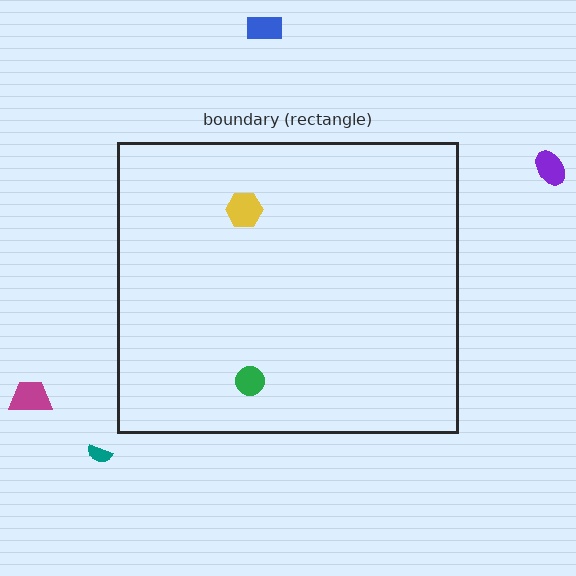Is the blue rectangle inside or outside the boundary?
Outside.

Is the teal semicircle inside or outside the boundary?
Outside.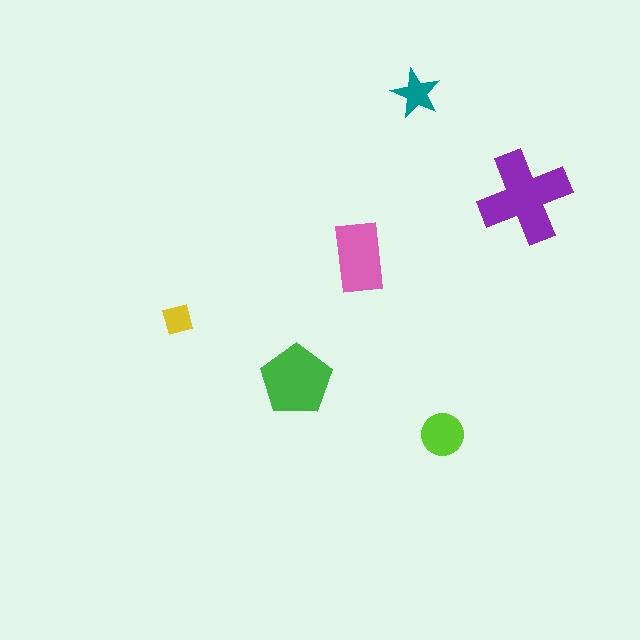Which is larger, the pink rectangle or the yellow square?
The pink rectangle.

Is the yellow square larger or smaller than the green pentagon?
Smaller.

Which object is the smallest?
The yellow square.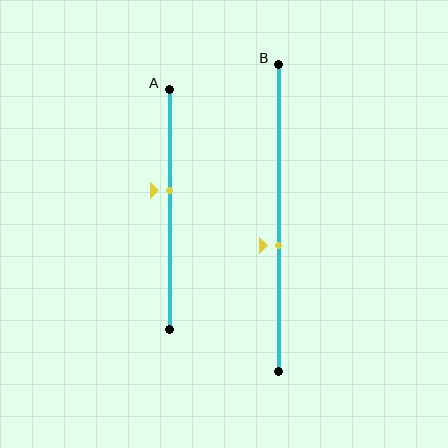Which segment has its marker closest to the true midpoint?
Segment A has its marker closest to the true midpoint.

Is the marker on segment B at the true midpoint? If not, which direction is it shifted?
No, the marker on segment B is shifted downward by about 9% of the segment length.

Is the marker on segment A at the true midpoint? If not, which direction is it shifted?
No, the marker on segment A is shifted upward by about 8% of the segment length.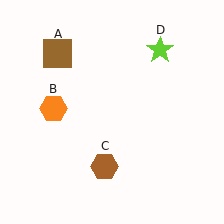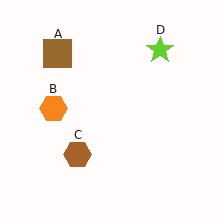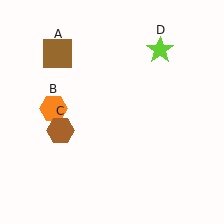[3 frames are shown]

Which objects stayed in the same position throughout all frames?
Brown square (object A) and orange hexagon (object B) and lime star (object D) remained stationary.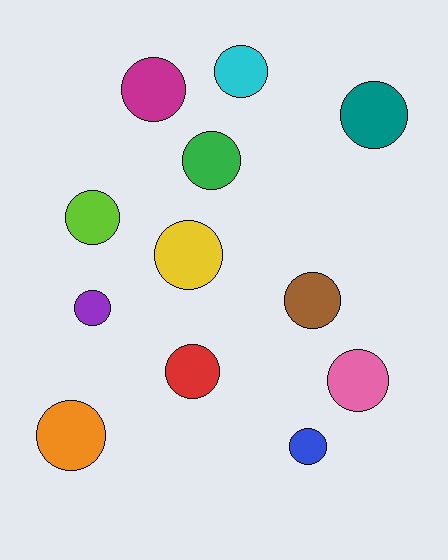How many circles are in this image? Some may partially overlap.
There are 12 circles.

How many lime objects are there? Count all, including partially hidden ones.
There is 1 lime object.